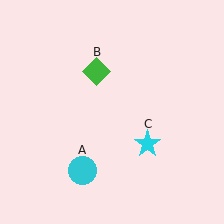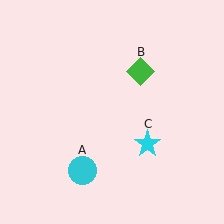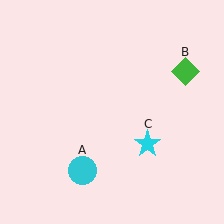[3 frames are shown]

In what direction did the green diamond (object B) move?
The green diamond (object B) moved right.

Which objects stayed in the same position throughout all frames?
Cyan circle (object A) and cyan star (object C) remained stationary.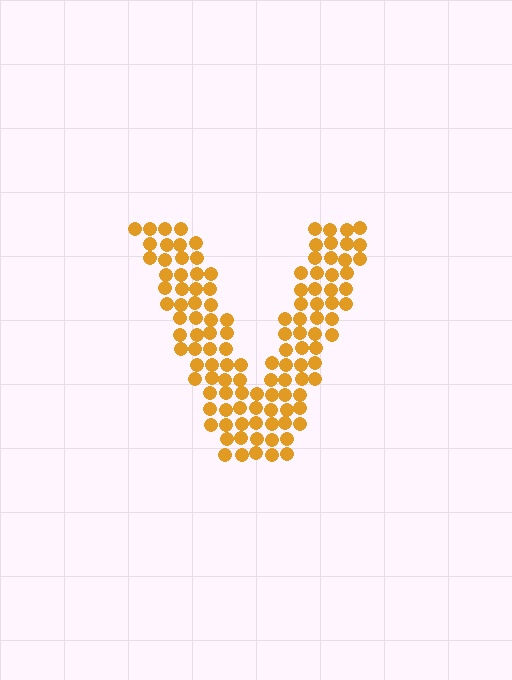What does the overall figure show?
The overall figure shows the letter V.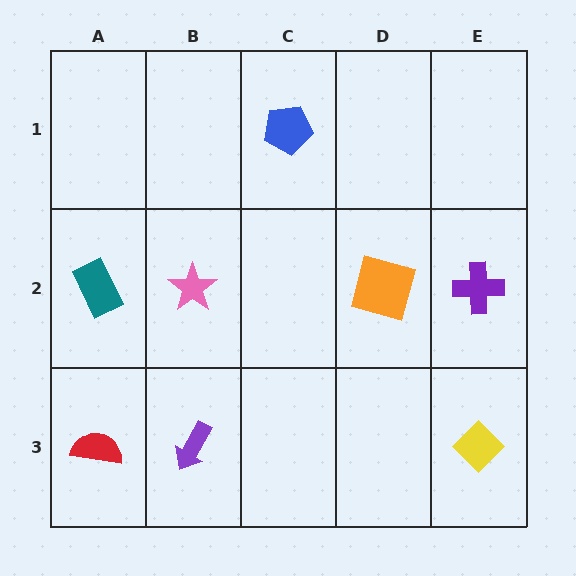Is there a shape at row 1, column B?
No, that cell is empty.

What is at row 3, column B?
A purple arrow.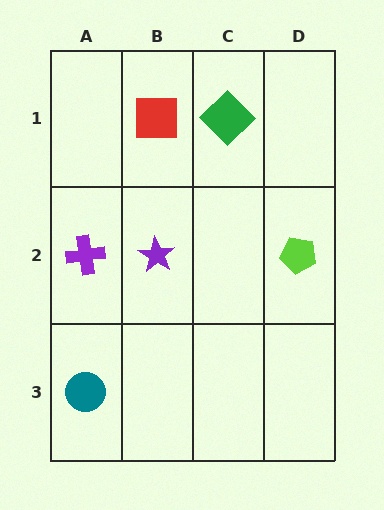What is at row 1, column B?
A red square.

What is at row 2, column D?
A lime pentagon.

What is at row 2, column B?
A purple star.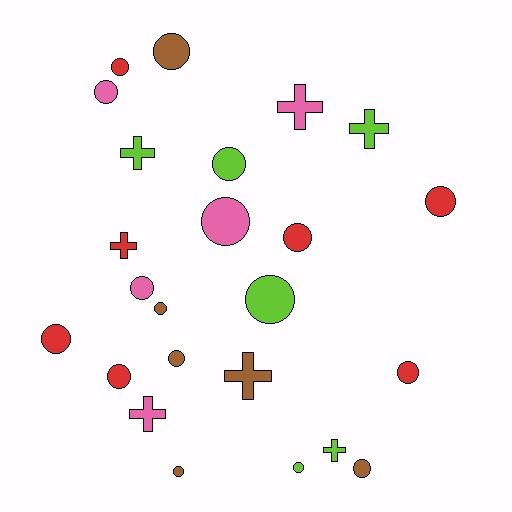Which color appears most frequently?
Red, with 7 objects.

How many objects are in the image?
There are 24 objects.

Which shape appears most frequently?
Circle, with 17 objects.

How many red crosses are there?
There is 1 red cross.